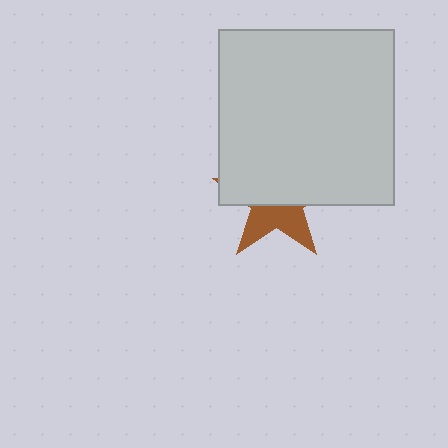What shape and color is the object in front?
The object in front is a light gray square.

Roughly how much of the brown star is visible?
A small part of it is visible (roughly 39%).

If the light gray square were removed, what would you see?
You would see the complete brown star.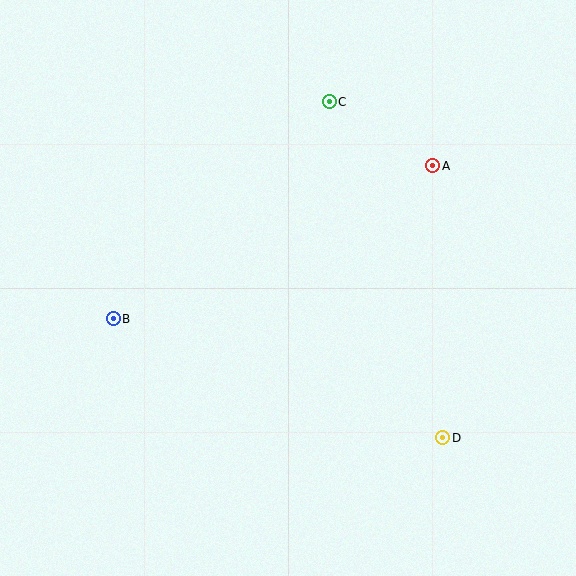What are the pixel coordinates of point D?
Point D is at (443, 438).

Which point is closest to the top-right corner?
Point A is closest to the top-right corner.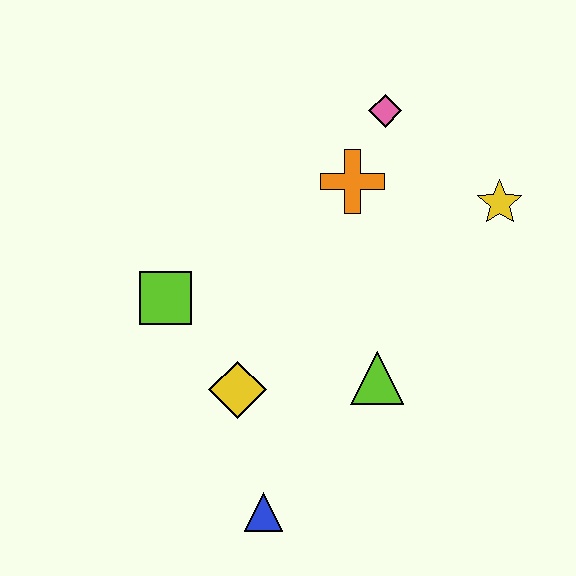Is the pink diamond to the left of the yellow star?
Yes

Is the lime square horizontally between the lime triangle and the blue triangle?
No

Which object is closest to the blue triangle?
The yellow diamond is closest to the blue triangle.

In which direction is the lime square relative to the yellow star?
The lime square is to the left of the yellow star.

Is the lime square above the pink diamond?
No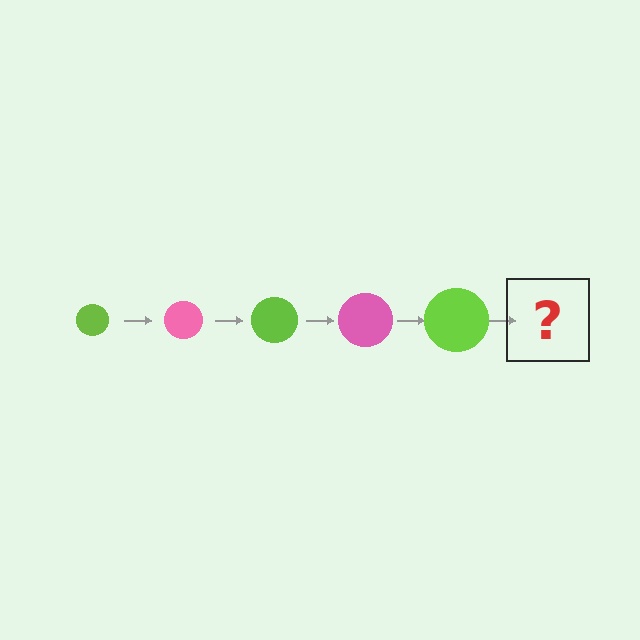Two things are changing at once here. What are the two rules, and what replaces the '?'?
The two rules are that the circle grows larger each step and the color cycles through lime and pink. The '?' should be a pink circle, larger than the previous one.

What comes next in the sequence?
The next element should be a pink circle, larger than the previous one.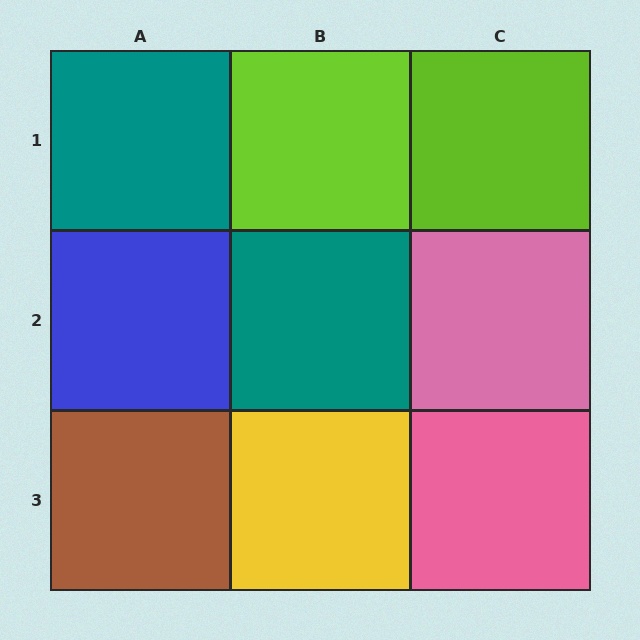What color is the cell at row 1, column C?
Lime.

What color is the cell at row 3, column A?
Brown.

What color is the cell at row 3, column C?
Pink.